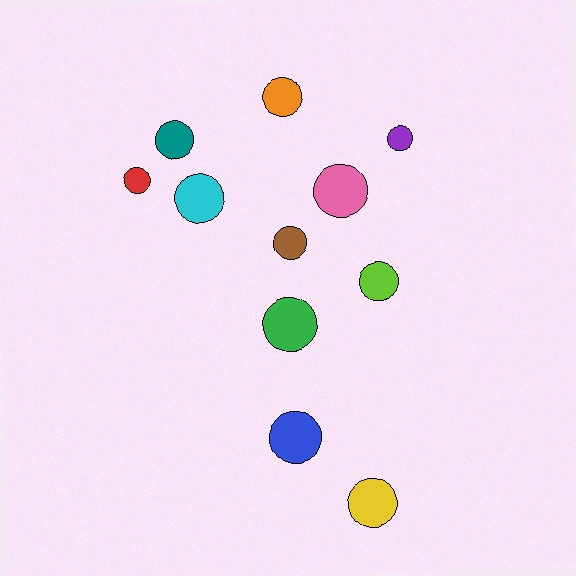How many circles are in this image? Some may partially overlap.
There are 11 circles.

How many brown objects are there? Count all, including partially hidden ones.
There is 1 brown object.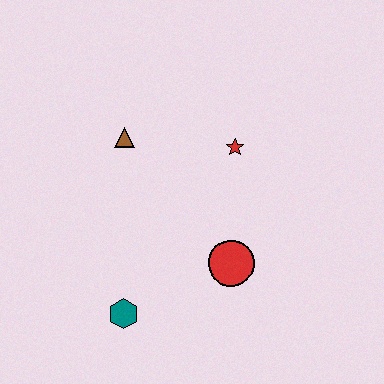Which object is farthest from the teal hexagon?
The red star is farthest from the teal hexagon.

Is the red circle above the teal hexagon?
Yes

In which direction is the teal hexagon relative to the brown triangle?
The teal hexagon is below the brown triangle.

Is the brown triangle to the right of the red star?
No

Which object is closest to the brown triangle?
The red star is closest to the brown triangle.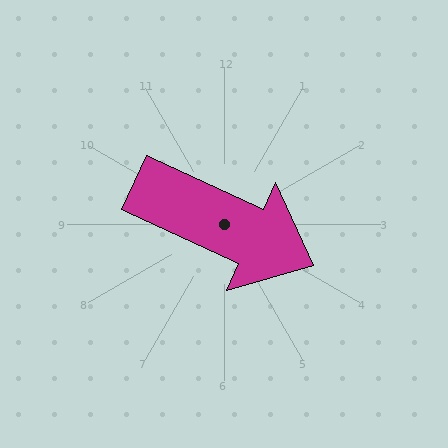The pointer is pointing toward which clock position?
Roughly 4 o'clock.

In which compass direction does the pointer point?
Southeast.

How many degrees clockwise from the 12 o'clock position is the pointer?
Approximately 115 degrees.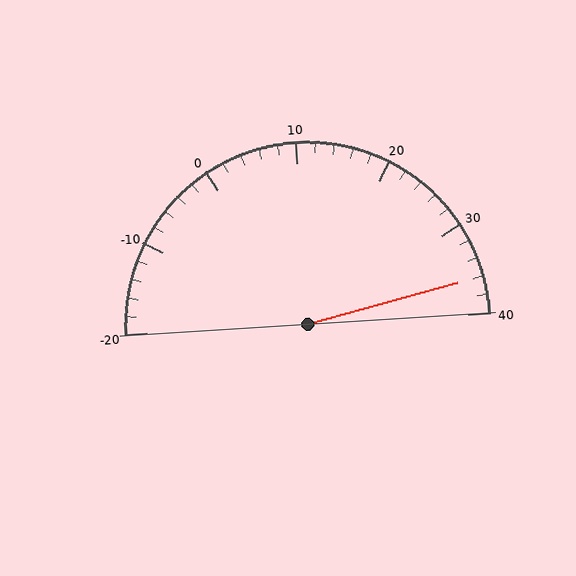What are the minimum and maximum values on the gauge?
The gauge ranges from -20 to 40.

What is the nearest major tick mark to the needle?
The nearest major tick mark is 40.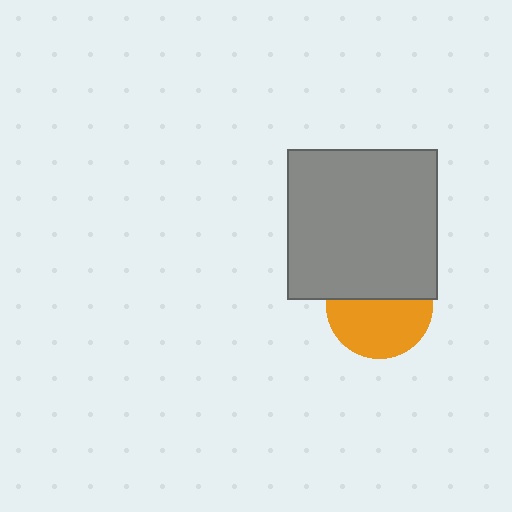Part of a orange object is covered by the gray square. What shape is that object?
It is a circle.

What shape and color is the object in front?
The object in front is a gray square.